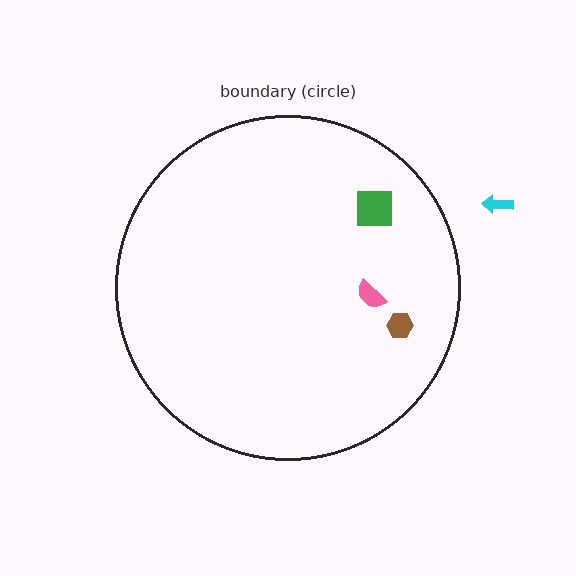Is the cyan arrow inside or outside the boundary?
Outside.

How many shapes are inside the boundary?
3 inside, 1 outside.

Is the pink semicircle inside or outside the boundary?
Inside.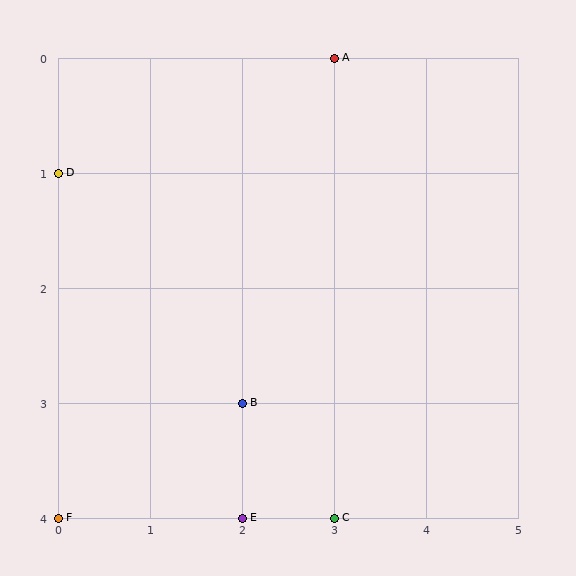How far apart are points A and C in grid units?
Points A and C are 4 rows apart.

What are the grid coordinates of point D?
Point D is at grid coordinates (0, 1).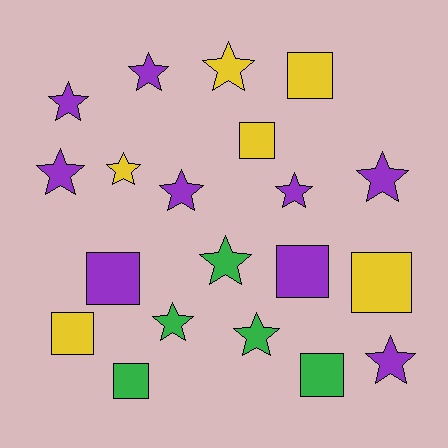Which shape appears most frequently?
Star, with 12 objects.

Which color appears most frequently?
Purple, with 9 objects.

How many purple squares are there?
There are 2 purple squares.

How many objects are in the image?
There are 20 objects.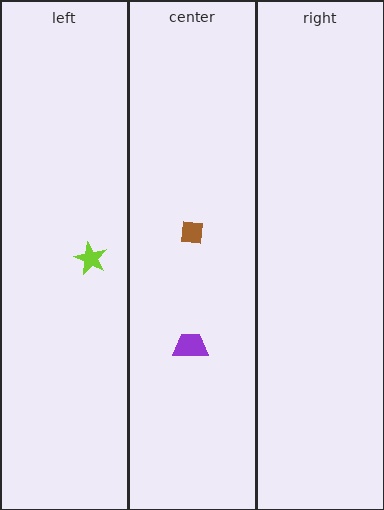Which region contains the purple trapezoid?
The center region.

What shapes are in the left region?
The lime star.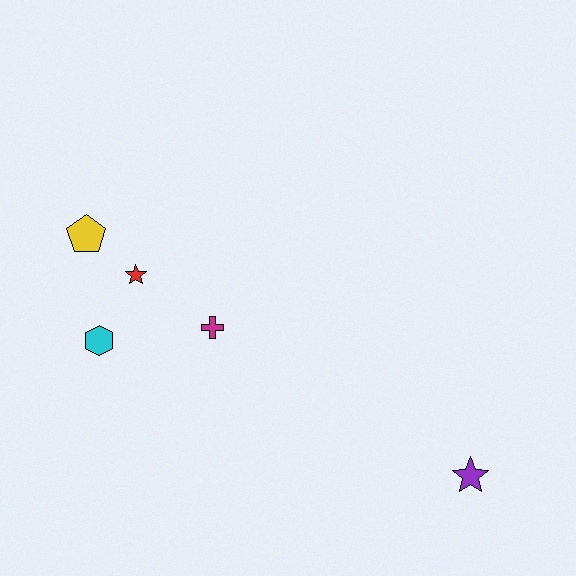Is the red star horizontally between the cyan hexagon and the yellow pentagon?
No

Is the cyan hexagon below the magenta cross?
Yes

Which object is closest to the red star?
The yellow pentagon is closest to the red star.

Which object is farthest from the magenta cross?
The purple star is farthest from the magenta cross.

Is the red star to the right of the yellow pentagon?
Yes